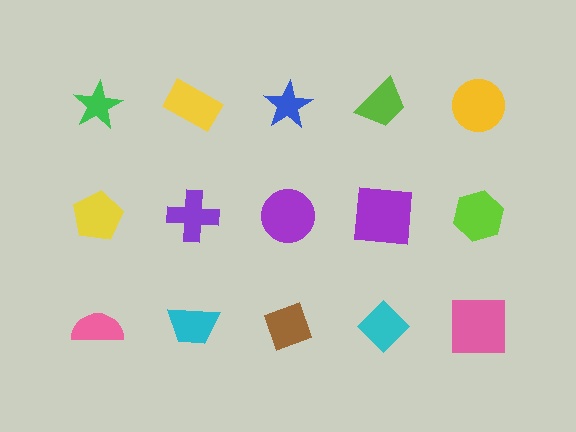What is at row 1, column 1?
A green star.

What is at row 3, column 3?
A brown diamond.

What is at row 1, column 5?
A yellow circle.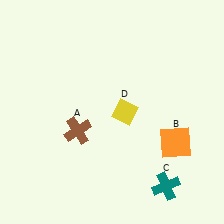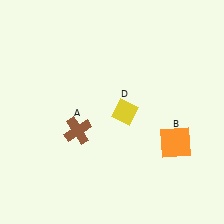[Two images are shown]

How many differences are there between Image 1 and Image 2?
There is 1 difference between the two images.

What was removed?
The teal cross (C) was removed in Image 2.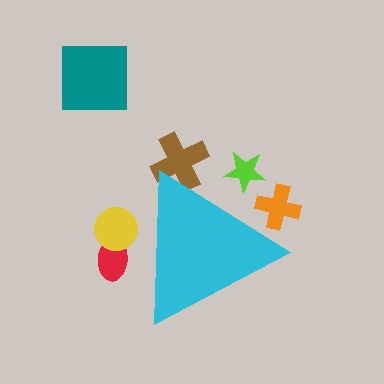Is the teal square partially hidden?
No, the teal square is fully visible.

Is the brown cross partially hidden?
Yes, the brown cross is partially hidden behind the cyan triangle.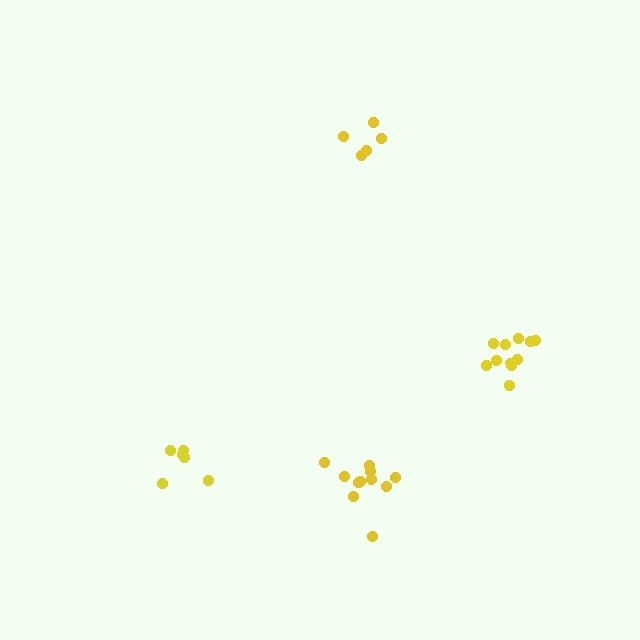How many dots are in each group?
Group 1: 11 dots, Group 2: 11 dots, Group 3: 6 dots, Group 4: 5 dots (33 total).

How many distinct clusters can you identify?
There are 4 distinct clusters.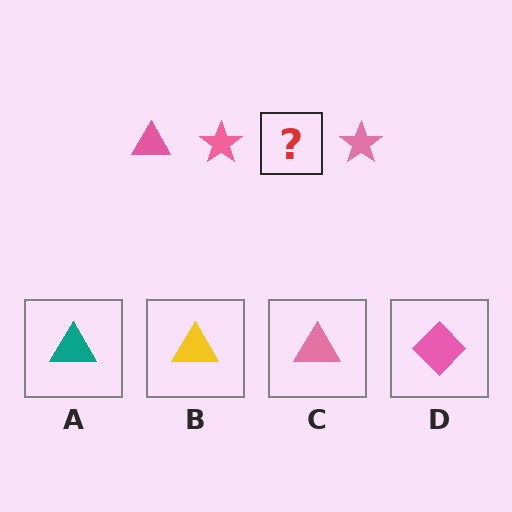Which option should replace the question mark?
Option C.